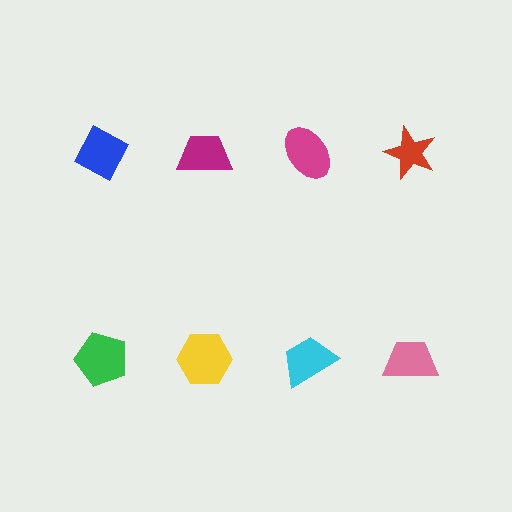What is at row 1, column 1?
A blue diamond.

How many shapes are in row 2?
4 shapes.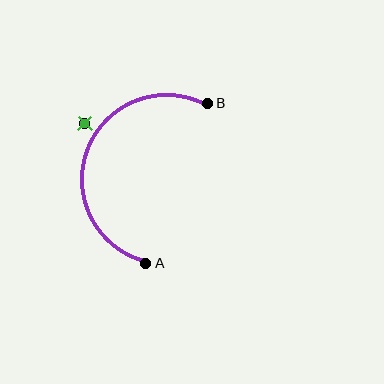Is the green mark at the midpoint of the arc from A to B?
No — the green mark does not lie on the arc at all. It sits slightly outside the curve.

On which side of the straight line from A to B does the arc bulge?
The arc bulges to the left of the straight line connecting A and B.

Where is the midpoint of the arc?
The arc midpoint is the point on the curve farthest from the straight line joining A and B. It sits to the left of that line.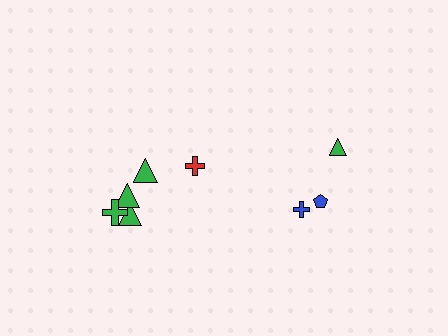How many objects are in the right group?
There are 3 objects.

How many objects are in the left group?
There are 5 objects.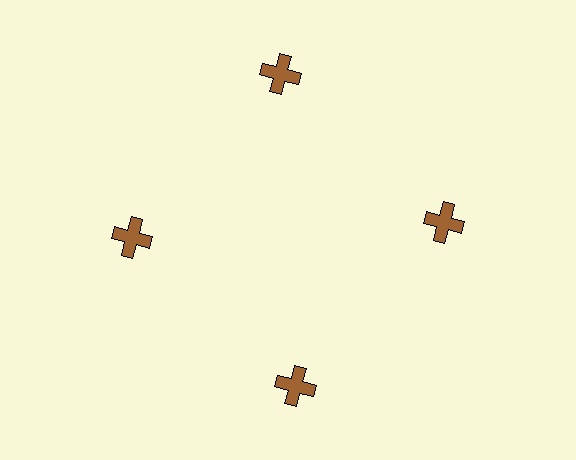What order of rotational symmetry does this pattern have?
This pattern has 4-fold rotational symmetry.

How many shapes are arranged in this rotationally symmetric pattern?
There are 4 shapes, arranged in 4 groups of 1.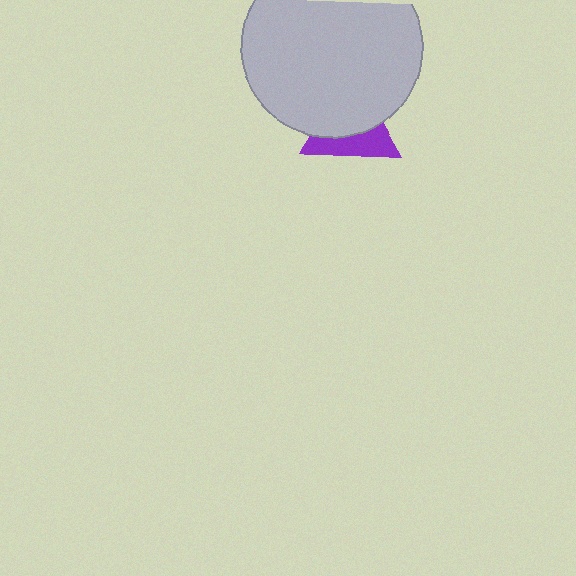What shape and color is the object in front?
The object in front is a light gray circle.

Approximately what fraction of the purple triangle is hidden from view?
Roughly 58% of the purple triangle is hidden behind the light gray circle.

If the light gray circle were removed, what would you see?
You would see the complete purple triangle.